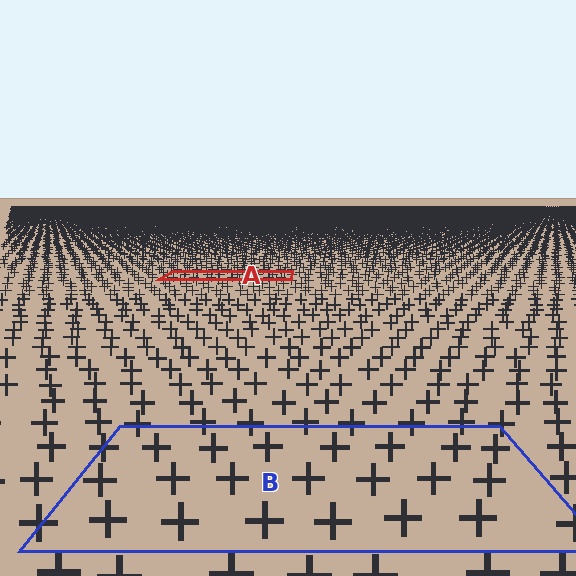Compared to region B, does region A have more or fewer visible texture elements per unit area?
Region A has more texture elements per unit area — they are packed more densely because it is farther away.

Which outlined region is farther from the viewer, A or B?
Region A is farther from the viewer — the texture elements inside it appear smaller and more densely packed.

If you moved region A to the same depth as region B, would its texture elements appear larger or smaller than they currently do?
They would appear larger. At a closer depth, the same texture elements are projected at a bigger on-screen size.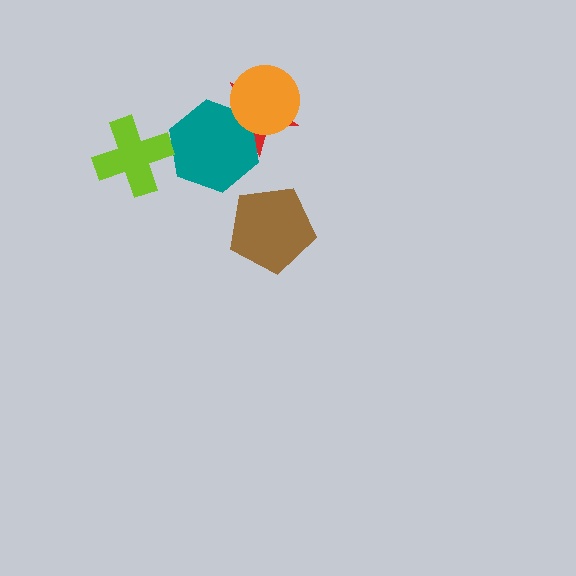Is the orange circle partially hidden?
No, no other shape covers it.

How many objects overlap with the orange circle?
2 objects overlap with the orange circle.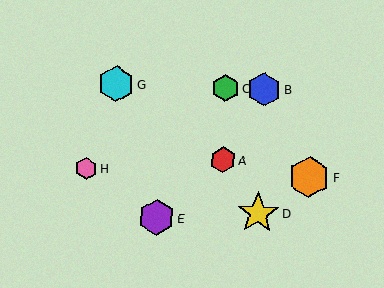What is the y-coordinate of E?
Object E is at y≈217.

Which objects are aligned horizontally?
Objects B, C, G are aligned horizontally.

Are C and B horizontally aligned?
Yes, both are at y≈88.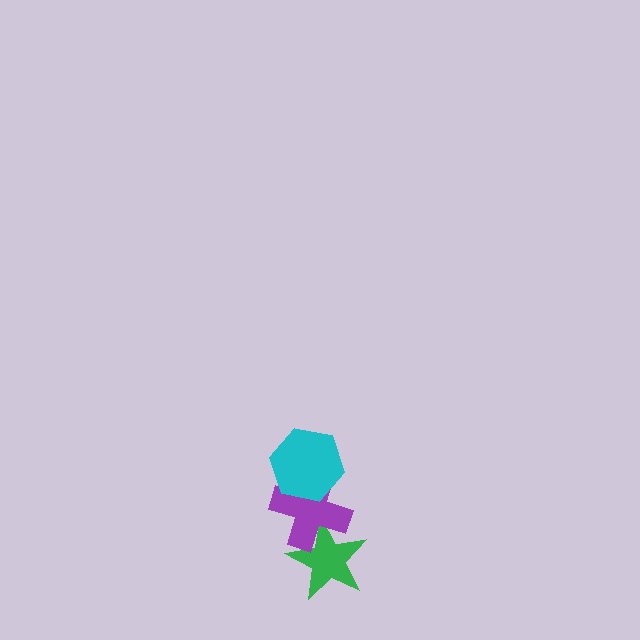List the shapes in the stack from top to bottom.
From top to bottom: the cyan hexagon, the purple cross, the green star.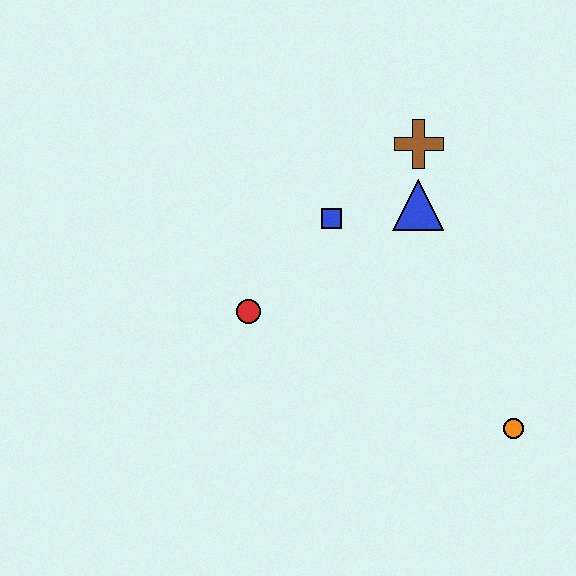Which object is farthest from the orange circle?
The brown cross is farthest from the orange circle.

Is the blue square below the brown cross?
Yes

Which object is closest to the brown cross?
The blue triangle is closest to the brown cross.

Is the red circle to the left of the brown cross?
Yes